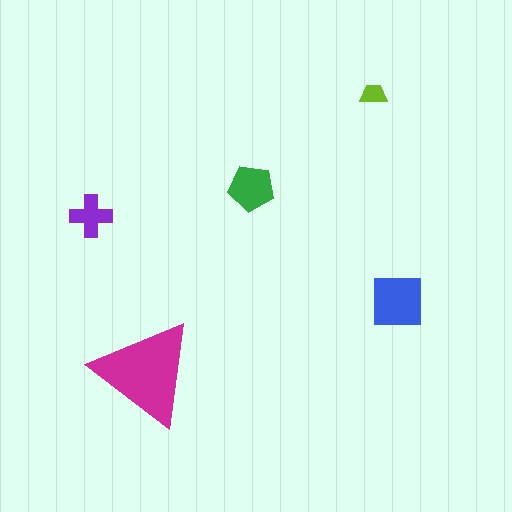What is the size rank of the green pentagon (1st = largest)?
3rd.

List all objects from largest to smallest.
The magenta triangle, the blue square, the green pentagon, the purple cross, the lime trapezoid.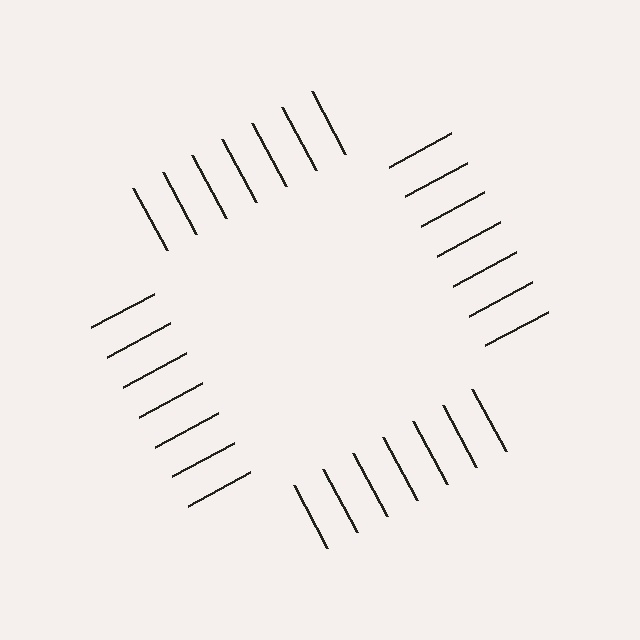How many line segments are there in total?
28 — 7 along each of the 4 edges.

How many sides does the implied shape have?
4 sides — the line-ends trace a square.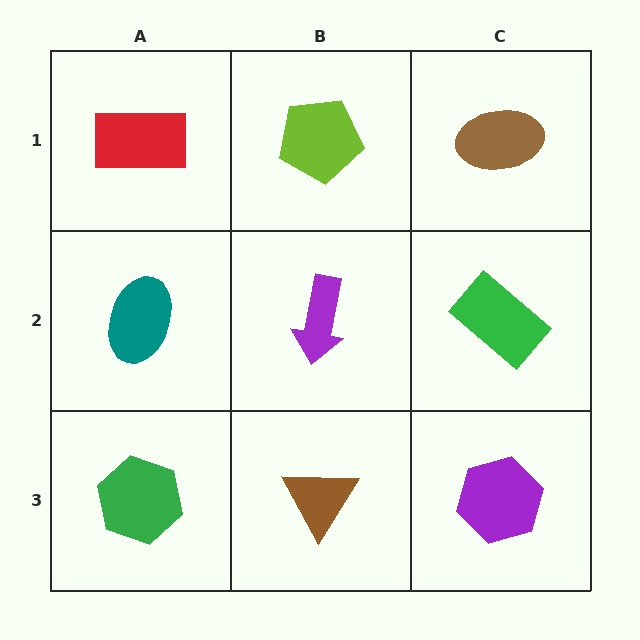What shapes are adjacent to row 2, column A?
A red rectangle (row 1, column A), a green hexagon (row 3, column A), a purple arrow (row 2, column B).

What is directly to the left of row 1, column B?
A red rectangle.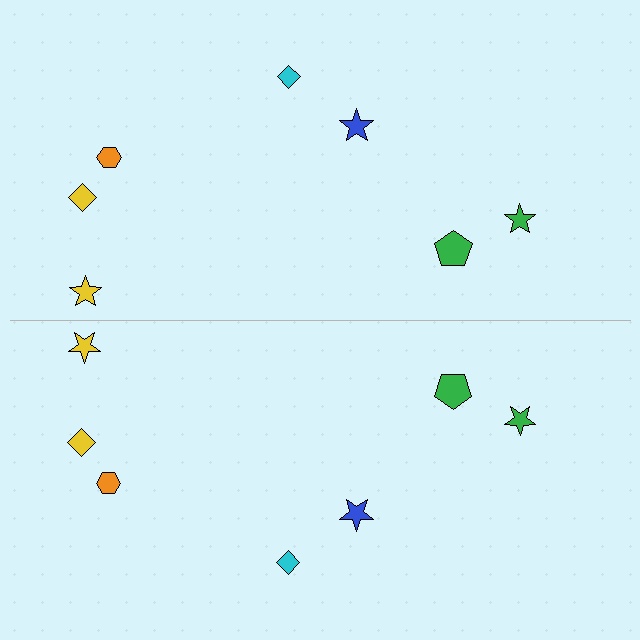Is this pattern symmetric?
Yes, this pattern has bilateral (reflection) symmetry.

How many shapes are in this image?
There are 14 shapes in this image.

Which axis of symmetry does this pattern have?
The pattern has a horizontal axis of symmetry running through the center of the image.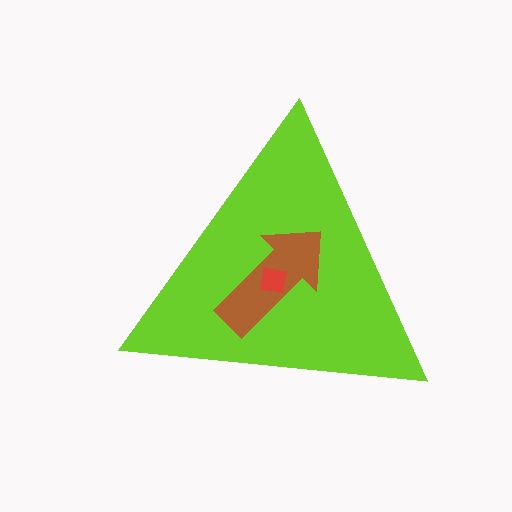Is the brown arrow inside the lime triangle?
Yes.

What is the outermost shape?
The lime triangle.